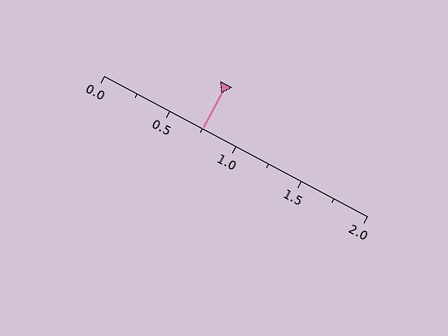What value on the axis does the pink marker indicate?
The marker indicates approximately 0.75.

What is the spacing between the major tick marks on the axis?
The major ticks are spaced 0.5 apart.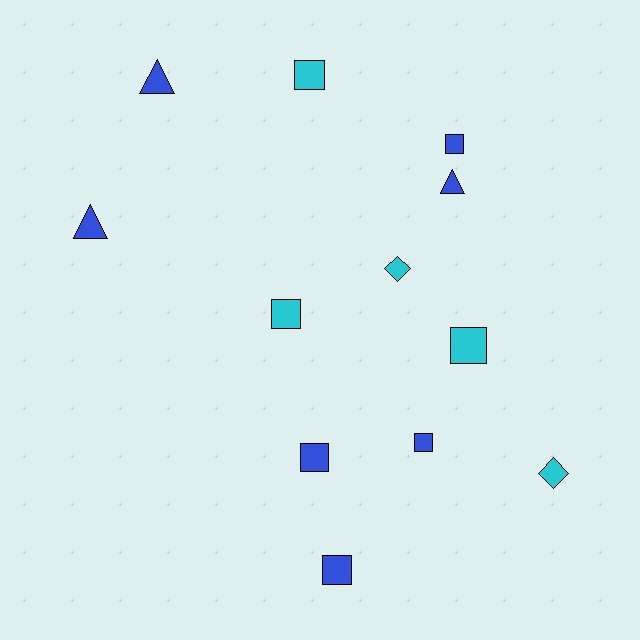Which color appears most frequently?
Blue, with 7 objects.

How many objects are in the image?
There are 12 objects.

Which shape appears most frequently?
Square, with 7 objects.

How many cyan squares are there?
There are 3 cyan squares.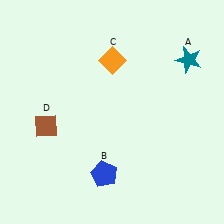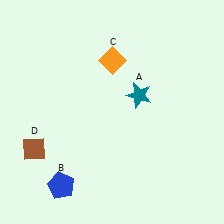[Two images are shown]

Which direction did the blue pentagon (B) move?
The blue pentagon (B) moved left.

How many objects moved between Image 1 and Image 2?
3 objects moved between the two images.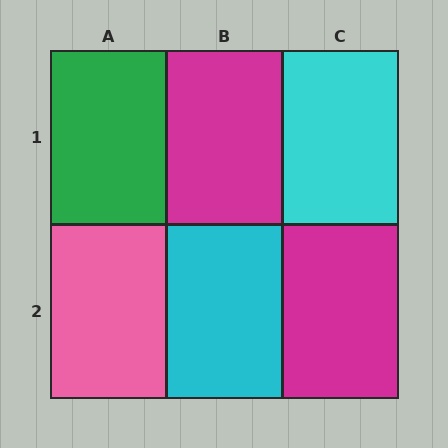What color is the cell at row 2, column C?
Magenta.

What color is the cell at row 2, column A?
Pink.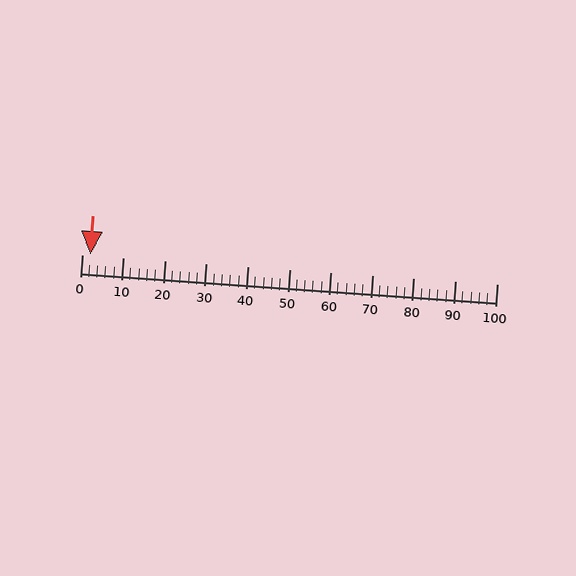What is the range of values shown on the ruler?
The ruler shows values from 0 to 100.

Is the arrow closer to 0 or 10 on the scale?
The arrow is closer to 0.